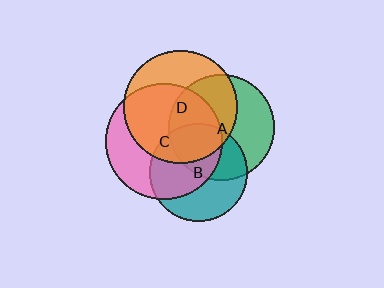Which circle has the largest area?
Circle C (pink).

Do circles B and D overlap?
Yes.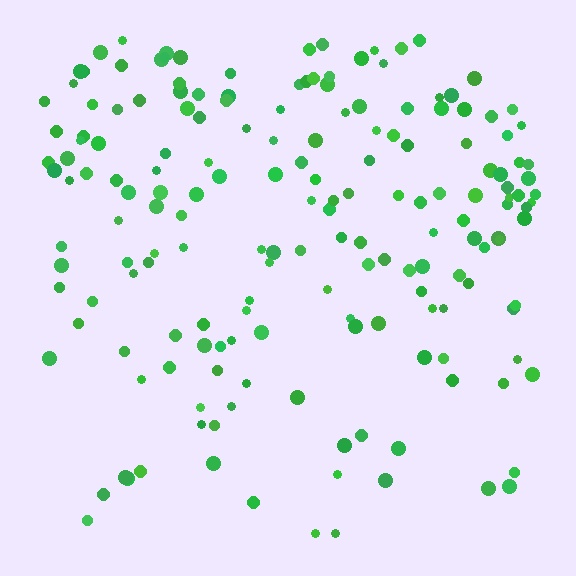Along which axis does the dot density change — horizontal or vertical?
Vertical.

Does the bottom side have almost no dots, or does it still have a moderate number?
Still a moderate number, just noticeably fewer than the top.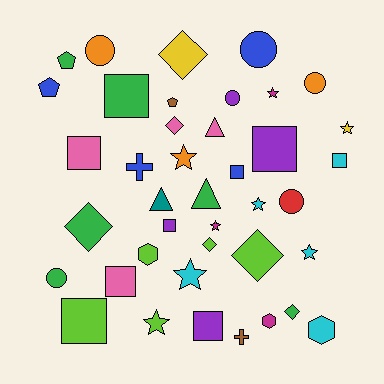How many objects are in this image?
There are 40 objects.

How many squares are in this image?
There are 9 squares.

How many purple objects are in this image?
There are 4 purple objects.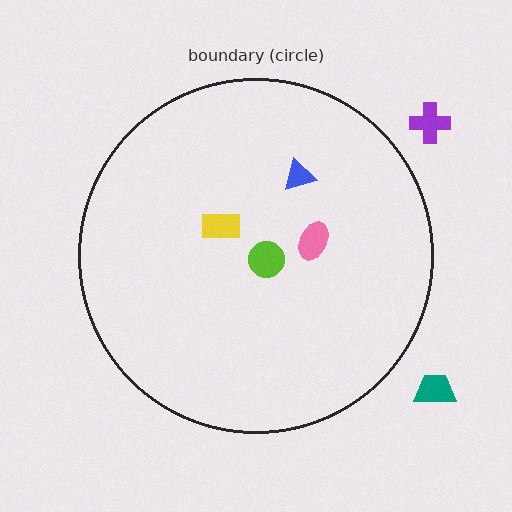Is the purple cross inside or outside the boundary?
Outside.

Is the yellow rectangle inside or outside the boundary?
Inside.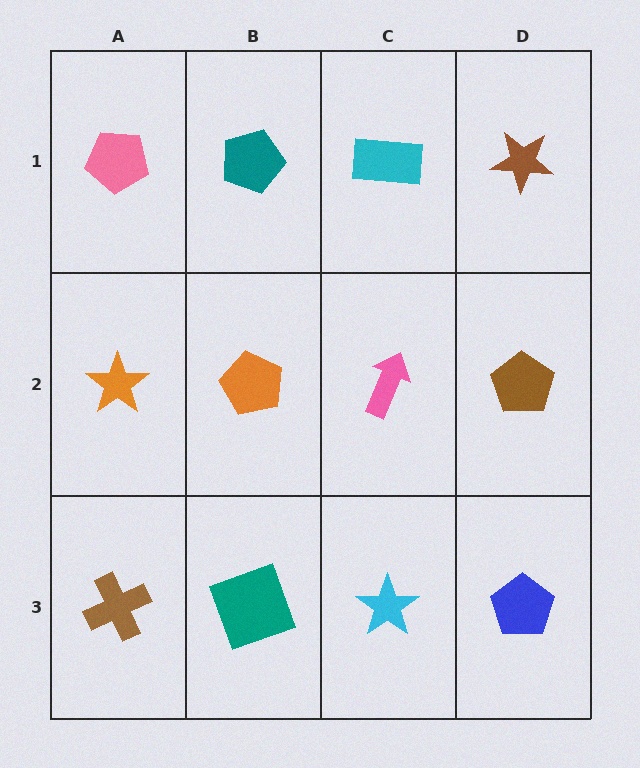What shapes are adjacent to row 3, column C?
A pink arrow (row 2, column C), a teal square (row 3, column B), a blue pentagon (row 3, column D).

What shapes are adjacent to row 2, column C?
A cyan rectangle (row 1, column C), a cyan star (row 3, column C), an orange pentagon (row 2, column B), a brown pentagon (row 2, column D).